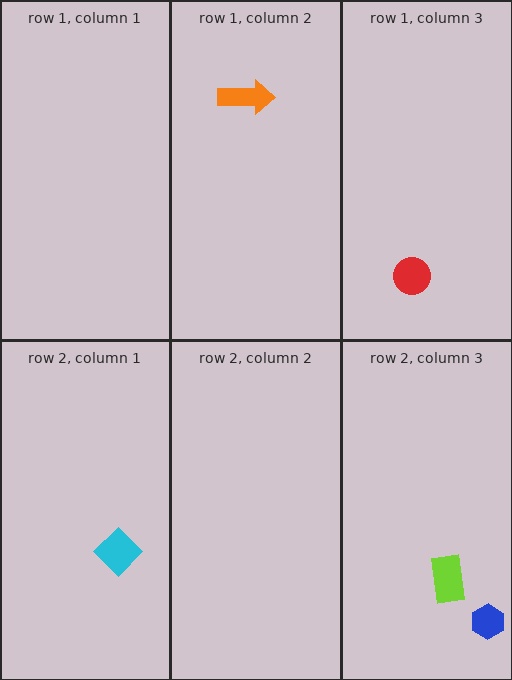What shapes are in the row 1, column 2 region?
The orange arrow.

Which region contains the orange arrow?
The row 1, column 2 region.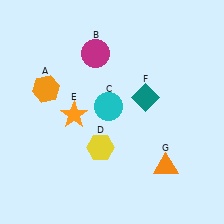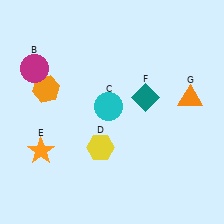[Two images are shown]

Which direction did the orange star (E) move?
The orange star (E) moved down.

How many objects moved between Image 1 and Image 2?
3 objects moved between the two images.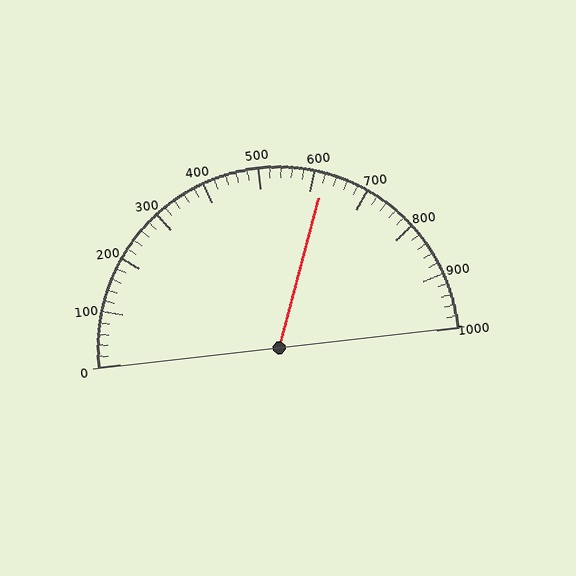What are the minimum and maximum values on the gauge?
The gauge ranges from 0 to 1000.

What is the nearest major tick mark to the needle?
The nearest major tick mark is 600.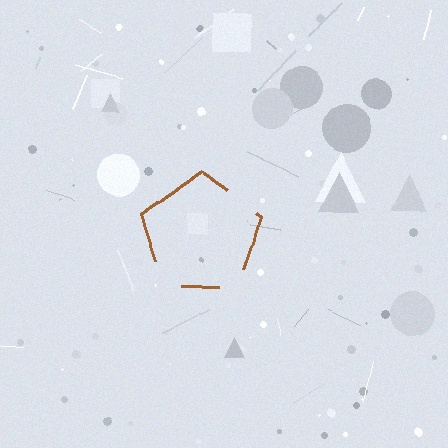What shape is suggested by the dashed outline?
The dashed outline suggests a pentagon.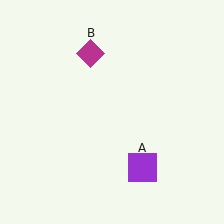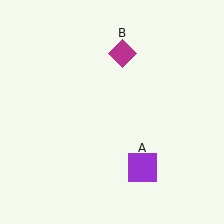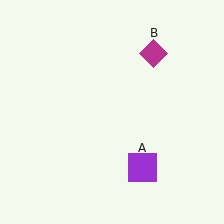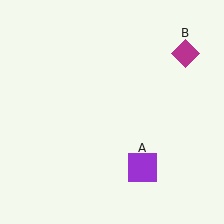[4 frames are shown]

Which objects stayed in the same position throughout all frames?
Purple square (object A) remained stationary.